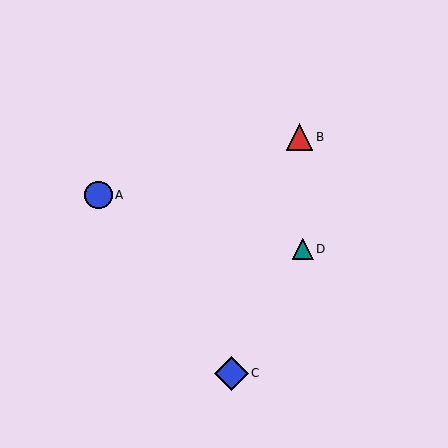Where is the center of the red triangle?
The center of the red triangle is at (299, 137).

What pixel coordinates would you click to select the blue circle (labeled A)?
Click at (98, 195) to select the blue circle A.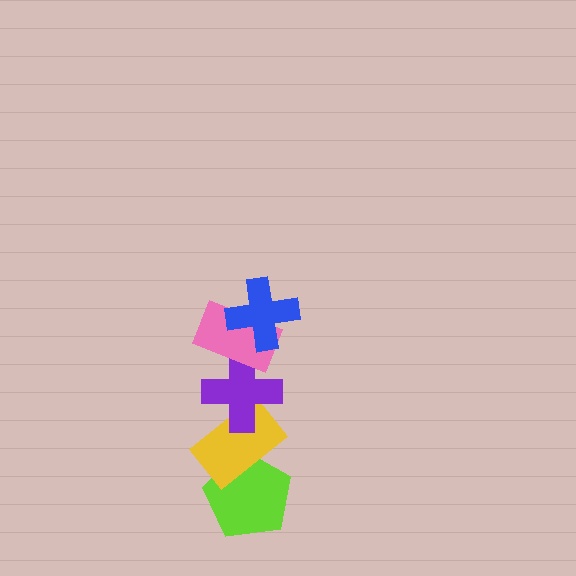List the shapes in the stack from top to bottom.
From top to bottom: the blue cross, the pink rectangle, the purple cross, the yellow rectangle, the lime pentagon.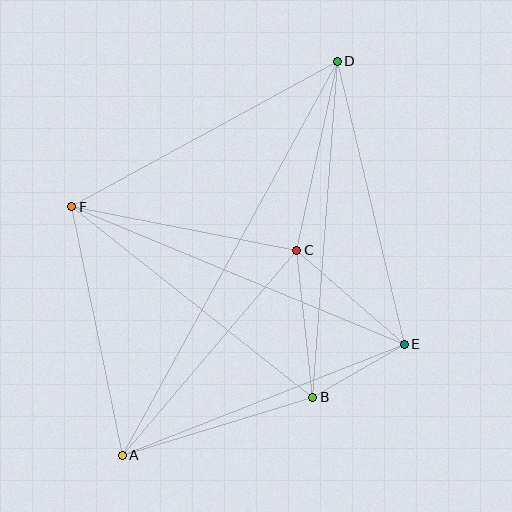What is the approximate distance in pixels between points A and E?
The distance between A and E is approximately 303 pixels.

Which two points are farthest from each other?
Points A and D are farthest from each other.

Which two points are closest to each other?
Points B and E are closest to each other.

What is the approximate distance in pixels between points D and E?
The distance between D and E is approximately 290 pixels.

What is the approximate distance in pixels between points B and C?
The distance between B and C is approximately 148 pixels.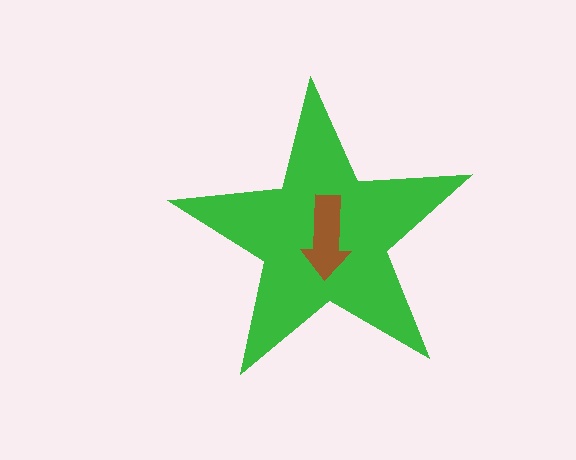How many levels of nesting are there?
2.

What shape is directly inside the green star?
The brown arrow.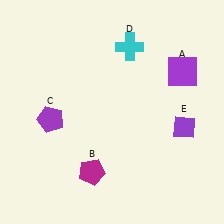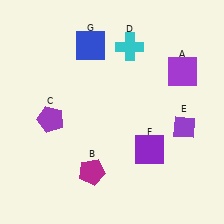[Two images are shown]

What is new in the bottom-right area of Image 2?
A purple square (F) was added in the bottom-right area of Image 2.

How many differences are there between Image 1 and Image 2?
There are 2 differences between the two images.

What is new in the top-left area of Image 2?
A blue square (G) was added in the top-left area of Image 2.